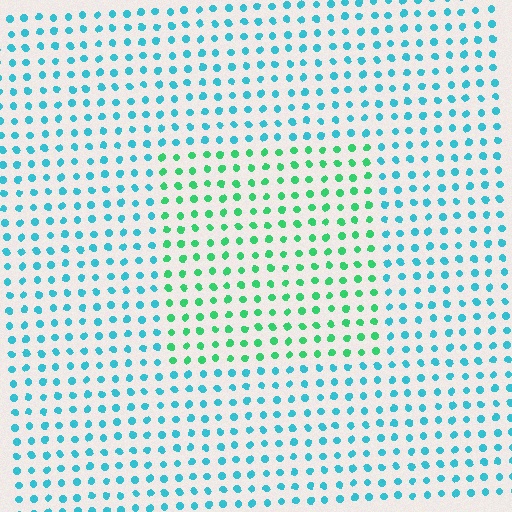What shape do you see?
I see a rectangle.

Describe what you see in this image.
The image is filled with small cyan elements in a uniform arrangement. A rectangle-shaped region is visible where the elements are tinted to a slightly different hue, forming a subtle color boundary.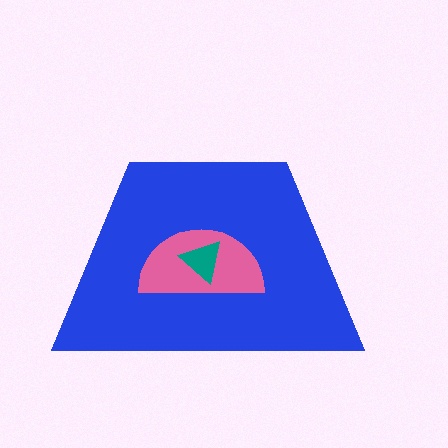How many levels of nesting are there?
3.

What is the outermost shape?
The blue trapezoid.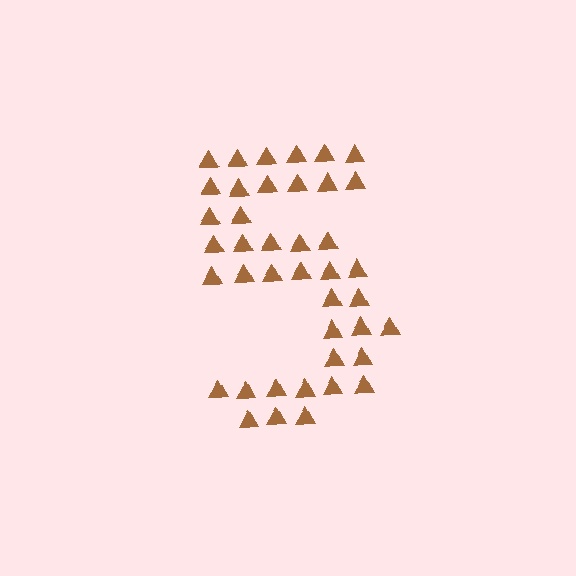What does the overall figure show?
The overall figure shows the digit 5.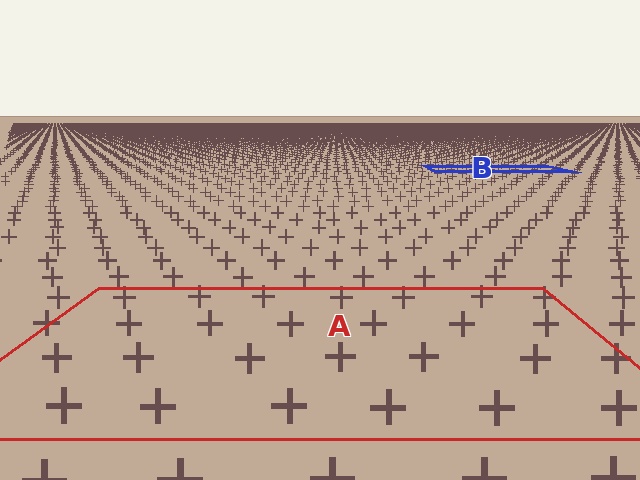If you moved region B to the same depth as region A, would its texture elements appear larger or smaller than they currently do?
They would appear larger. At a closer depth, the same texture elements are projected at a bigger on-screen size.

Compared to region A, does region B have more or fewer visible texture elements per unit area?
Region B has more texture elements per unit area — they are packed more densely because it is farther away.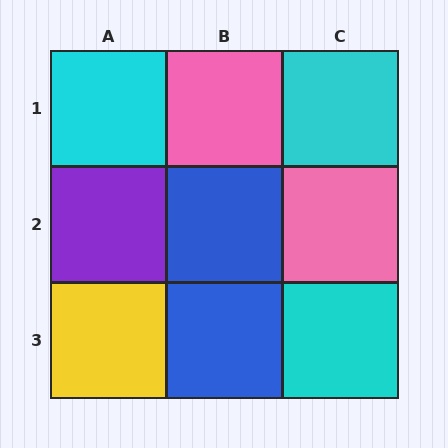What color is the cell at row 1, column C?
Cyan.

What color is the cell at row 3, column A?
Yellow.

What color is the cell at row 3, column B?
Blue.